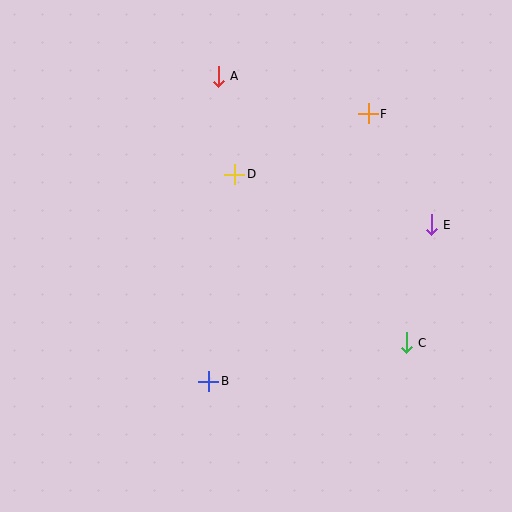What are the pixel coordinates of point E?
Point E is at (431, 225).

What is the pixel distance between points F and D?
The distance between F and D is 147 pixels.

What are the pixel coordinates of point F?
Point F is at (368, 114).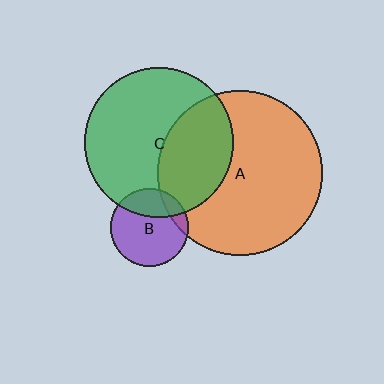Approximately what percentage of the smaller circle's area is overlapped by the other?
Approximately 35%.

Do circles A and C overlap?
Yes.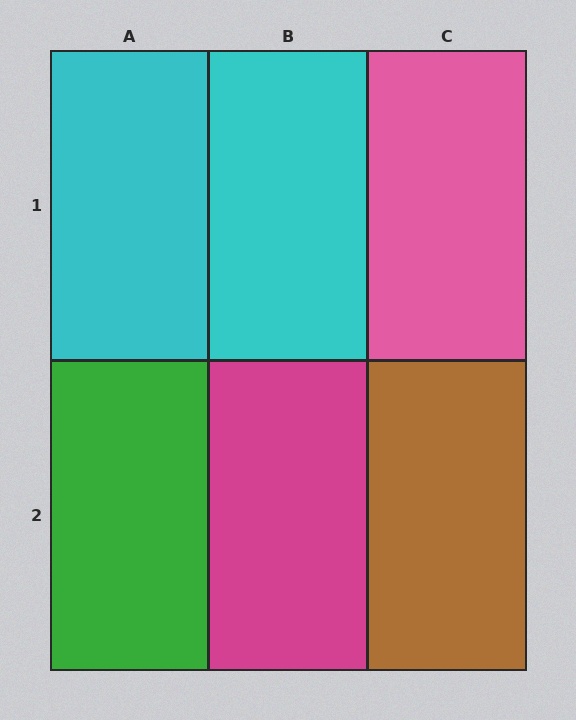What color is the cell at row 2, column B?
Magenta.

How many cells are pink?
1 cell is pink.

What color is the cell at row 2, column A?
Green.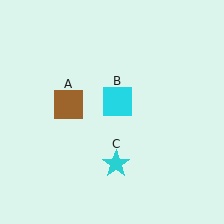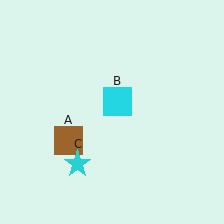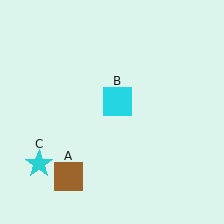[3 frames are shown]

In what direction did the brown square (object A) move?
The brown square (object A) moved down.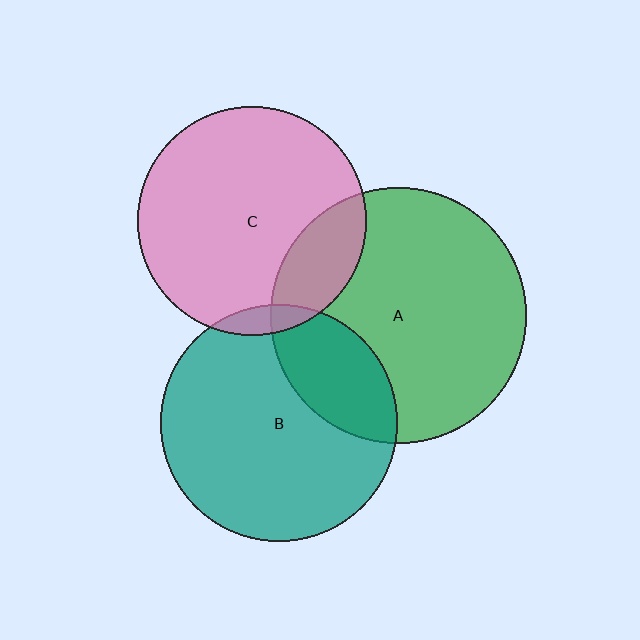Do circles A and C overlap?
Yes.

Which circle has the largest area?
Circle A (green).